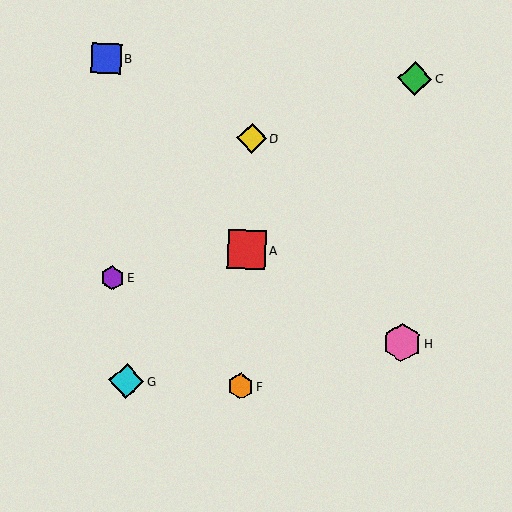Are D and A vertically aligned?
Yes, both are at x≈252.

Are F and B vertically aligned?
No, F is at x≈241 and B is at x≈106.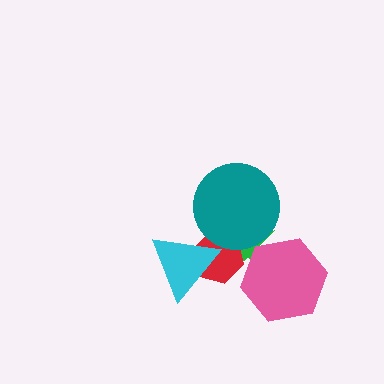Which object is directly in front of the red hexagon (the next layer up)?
The cyan triangle is directly in front of the red hexagon.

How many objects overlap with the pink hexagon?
1 object overlaps with the pink hexagon.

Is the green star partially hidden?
Yes, it is partially covered by another shape.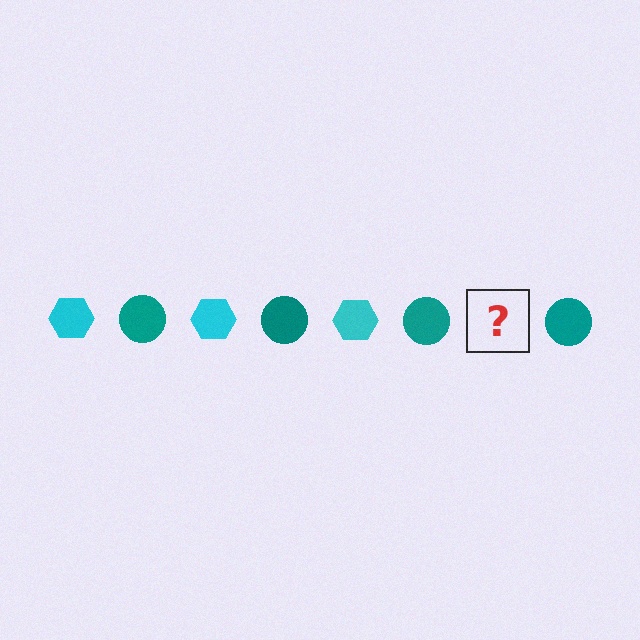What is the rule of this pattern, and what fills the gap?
The rule is that the pattern alternates between cyan hexagon and teal circle. The gap should be filled with a cyan hexagon.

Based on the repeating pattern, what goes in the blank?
The blank should be a cyan hexagon.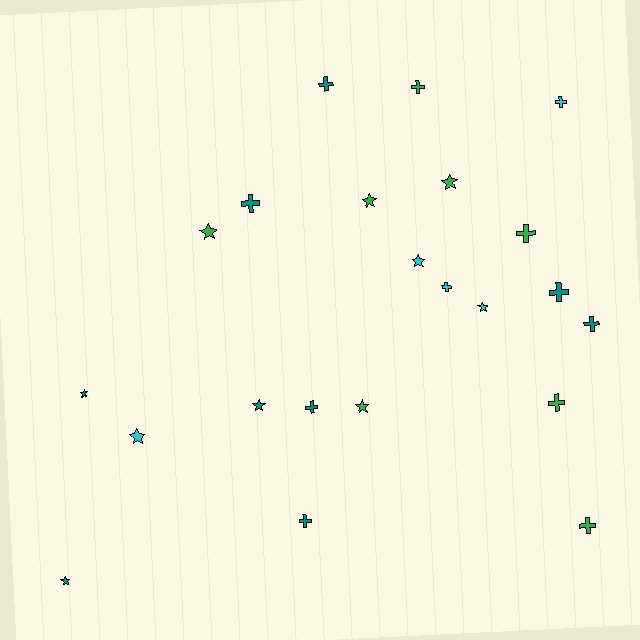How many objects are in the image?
There are 22 objects.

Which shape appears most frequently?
Cross, with 12 objects.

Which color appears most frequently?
Teal, with 9 objects.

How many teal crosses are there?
There are 6 teal crosses.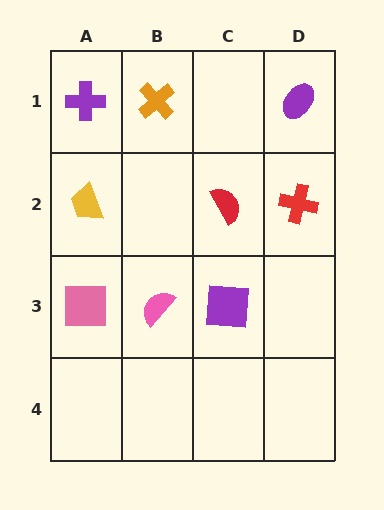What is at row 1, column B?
An orange cross.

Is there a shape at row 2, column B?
No, that cell is empty.